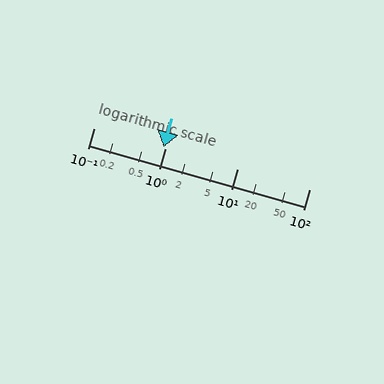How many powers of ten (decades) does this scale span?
The scale spans 3 decades, from 0.1 to 100.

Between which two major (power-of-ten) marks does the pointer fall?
The pointer is between 0.1 and 1.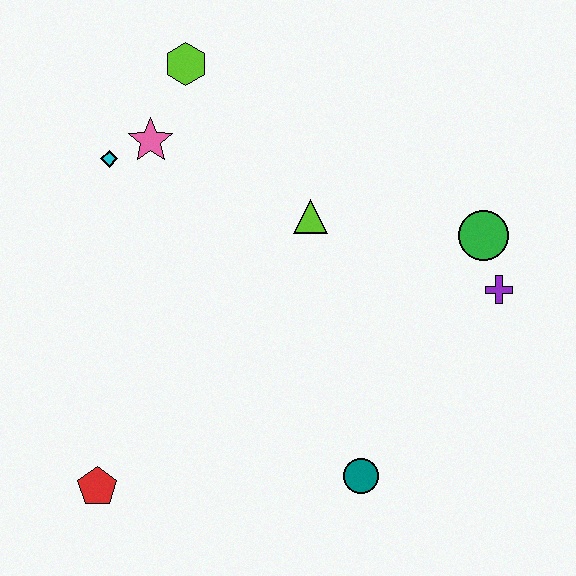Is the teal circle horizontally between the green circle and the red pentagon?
Yes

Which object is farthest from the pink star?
The teal circle is farthest from the pink star.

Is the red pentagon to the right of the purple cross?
No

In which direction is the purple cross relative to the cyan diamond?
The purple cross is to the right of the cyan diamond.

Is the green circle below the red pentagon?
No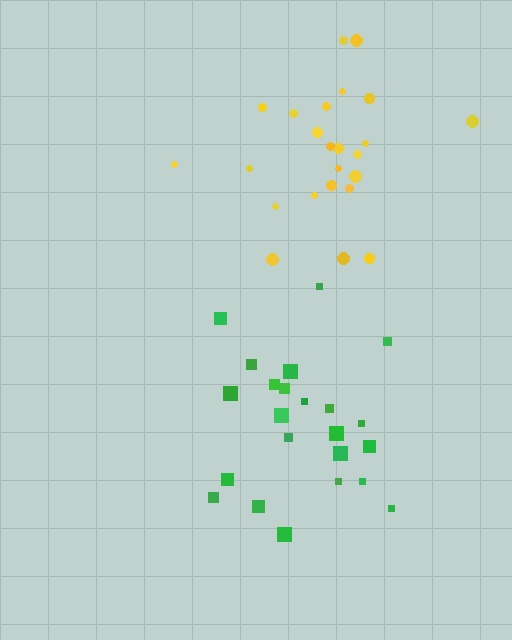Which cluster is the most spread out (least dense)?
Yellow.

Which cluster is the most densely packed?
Green.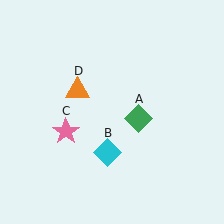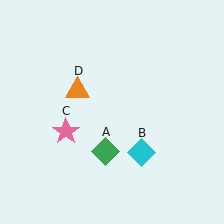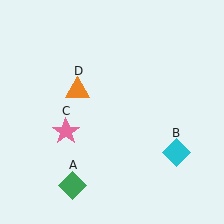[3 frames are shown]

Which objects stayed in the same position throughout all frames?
Pink star (object C) and orange triangle (object D) remained stationary.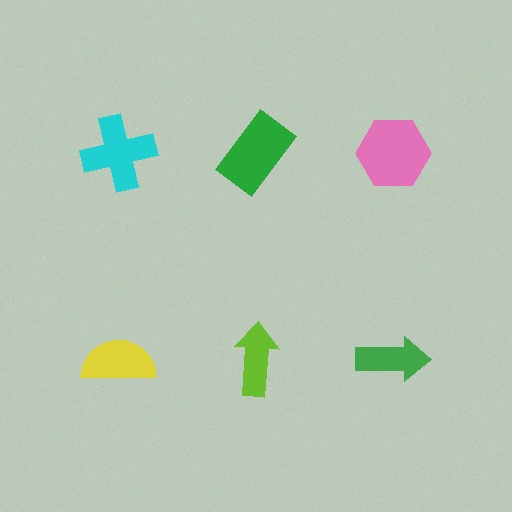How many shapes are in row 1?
3 shapes.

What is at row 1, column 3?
A pink hexagon.